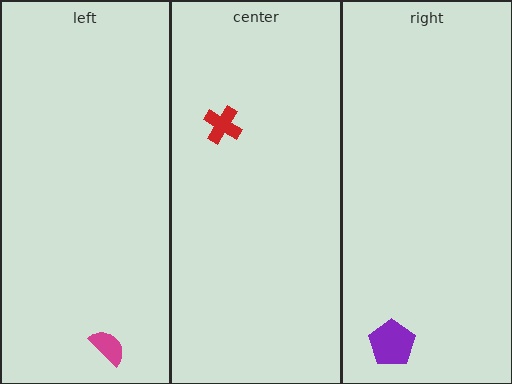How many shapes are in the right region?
1.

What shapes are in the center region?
The red cross.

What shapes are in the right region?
The purple pentagon.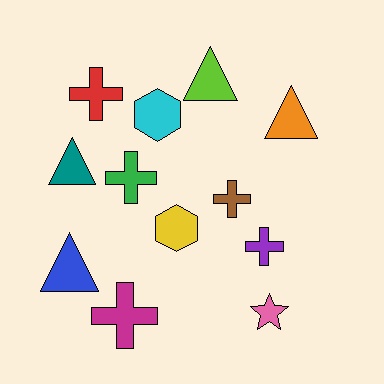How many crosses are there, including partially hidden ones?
There are 5 crosses.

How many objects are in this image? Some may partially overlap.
There are 12 objects.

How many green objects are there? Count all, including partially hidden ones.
There is 1 green object.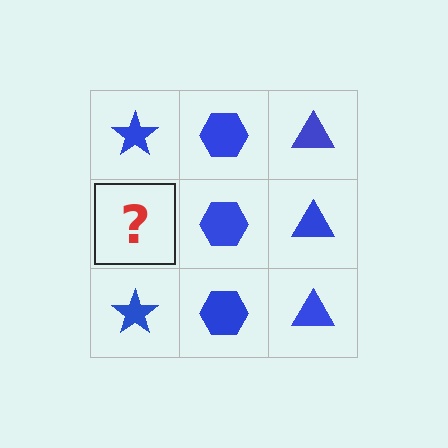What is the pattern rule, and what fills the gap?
The rule is that each column has a consistent shape. The gap should be filled with a blue star.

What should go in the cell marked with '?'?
The missing cell should contain a blue star.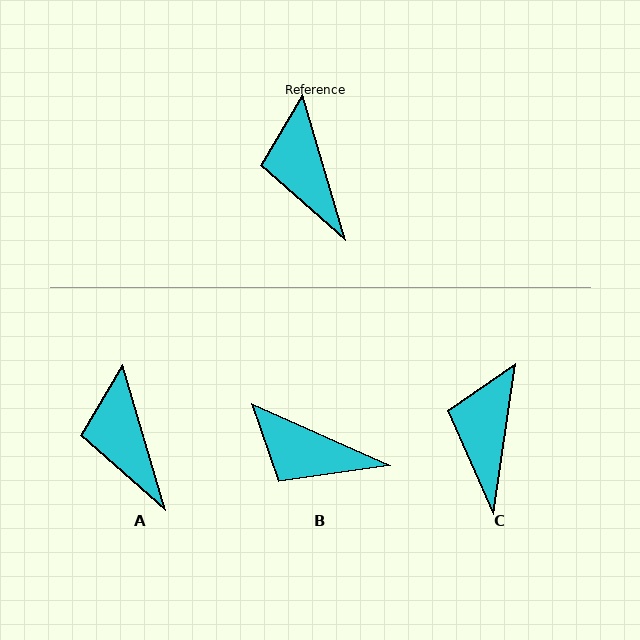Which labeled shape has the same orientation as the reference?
A.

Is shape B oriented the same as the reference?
No, it is off by about 49 degrees.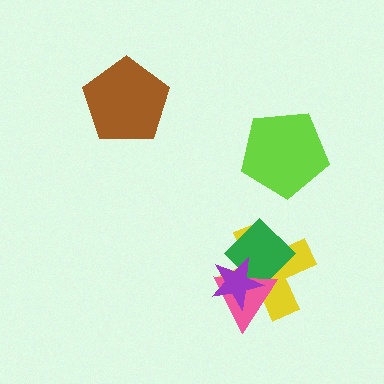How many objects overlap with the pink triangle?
3 objects overlap with the pink triangle.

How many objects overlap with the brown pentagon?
0 objects overlap with the brown pentagon.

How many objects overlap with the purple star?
3 objects overlap with the purple star.